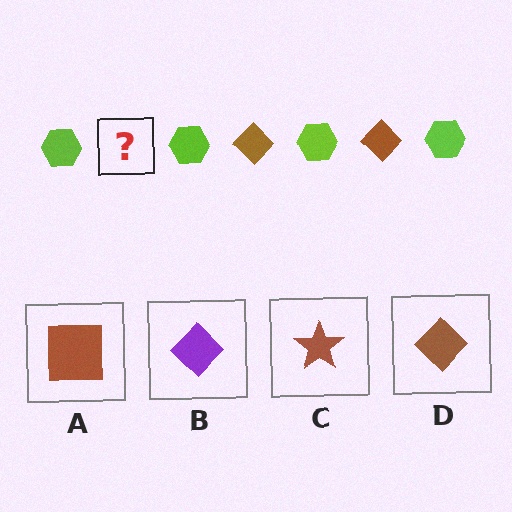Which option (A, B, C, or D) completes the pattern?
D.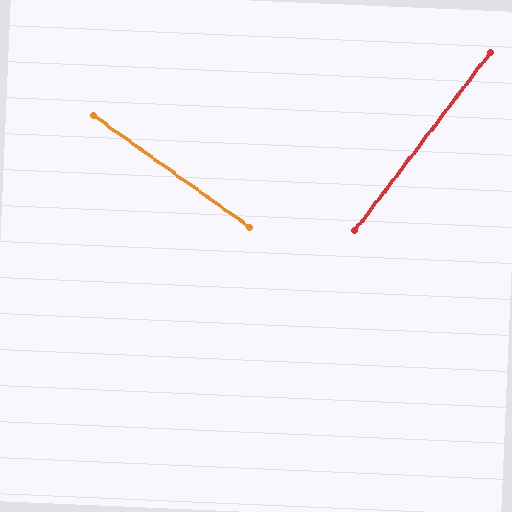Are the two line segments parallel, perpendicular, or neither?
Perpendicular — they meet at approximately 88°.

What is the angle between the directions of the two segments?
Approximately 88 degrees.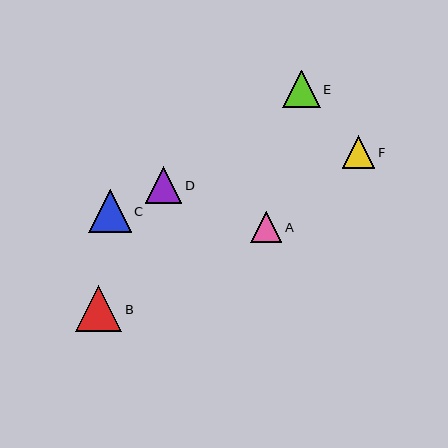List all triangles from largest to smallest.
From largest to smallest: B, C, E, D, F, A.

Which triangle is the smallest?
Triangle A is the smallest with a size of approximately 31 pixels.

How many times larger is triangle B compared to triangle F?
Triangle B is approximately 1.4 times the size of triangle F.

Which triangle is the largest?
Triangle B is the largest with a size of approximately 46 pixels.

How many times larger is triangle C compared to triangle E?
Triangle C is approximately 1.1 times the size of triangle E.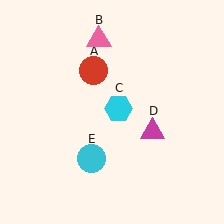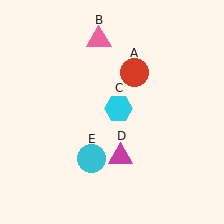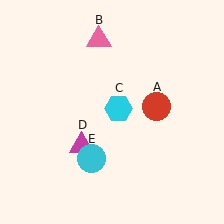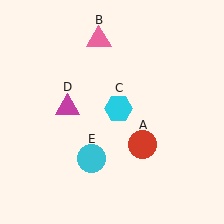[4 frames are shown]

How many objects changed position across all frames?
2 objects changed position: red circle (object A), magenta triangle (object D).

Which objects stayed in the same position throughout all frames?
Pink triangle (object B) and cyan hexagon (object C) and cyan circle (object E) remained stationary.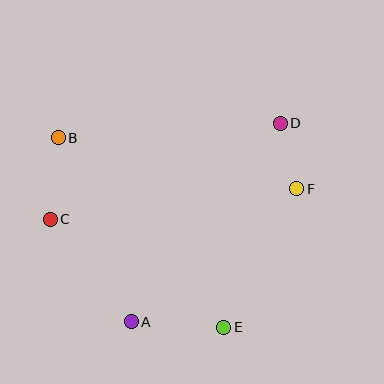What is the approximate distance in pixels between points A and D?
The distance between A and D is approximately 248 pixels.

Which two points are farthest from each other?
Points B and E are farthest from each other.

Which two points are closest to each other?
Points D and F are closest to each other.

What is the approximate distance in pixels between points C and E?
The distance between C and E is approximately 204 pixels.